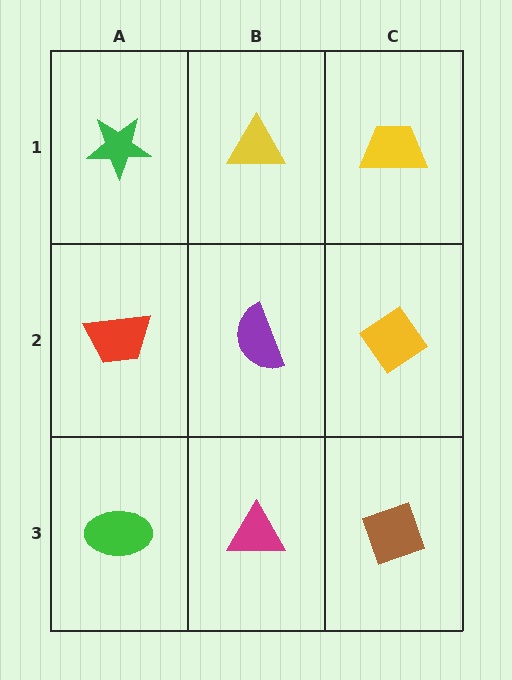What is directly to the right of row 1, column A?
A yellow triangle.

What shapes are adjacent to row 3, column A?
A red trapezoid (row 2, column A), a magenta triangle (row 3, column B).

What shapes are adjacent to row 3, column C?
A yellow diamond (row 2, column C), a magenta triangle (row 3, column B).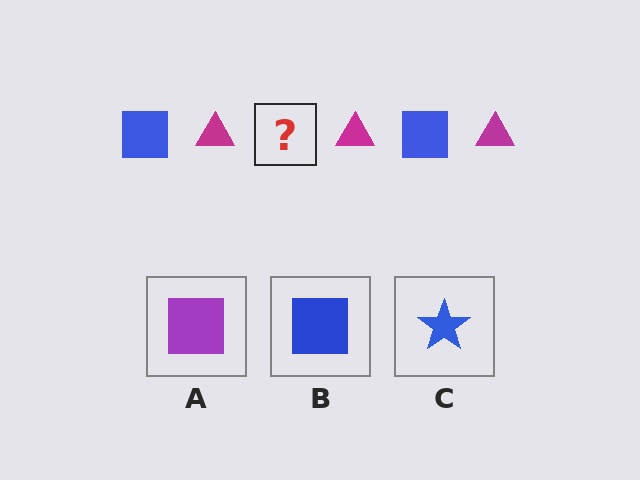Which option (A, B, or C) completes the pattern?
B.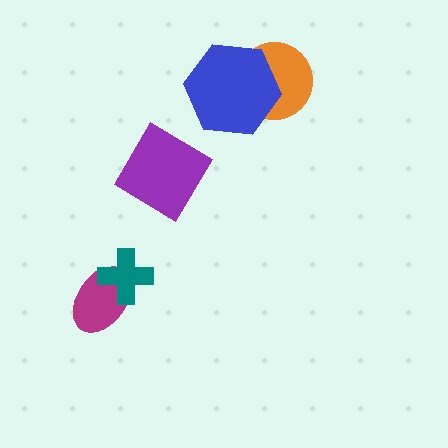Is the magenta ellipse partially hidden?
Yes, it is partially covered by another shape.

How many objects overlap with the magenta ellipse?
1 object overlaps with the magenta ellipse.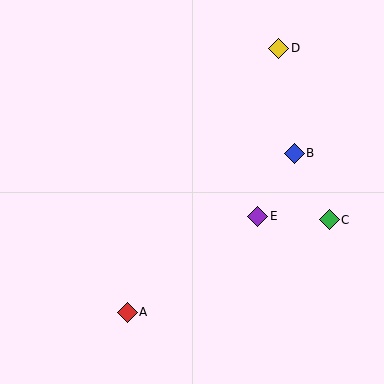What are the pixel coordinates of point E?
Point E is at (258, 216).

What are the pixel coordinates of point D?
Point D is at (279, 48).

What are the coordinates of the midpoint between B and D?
The midpoint between B and D is at (286, 101).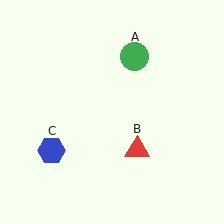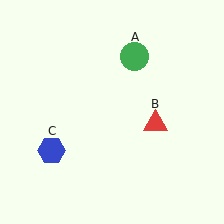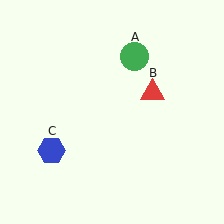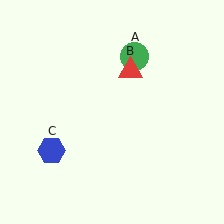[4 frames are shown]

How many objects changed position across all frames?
1 object changed position: red triangle (object B).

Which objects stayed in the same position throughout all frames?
Green circle (object A) and blue hexagon (object C) remained stationary.